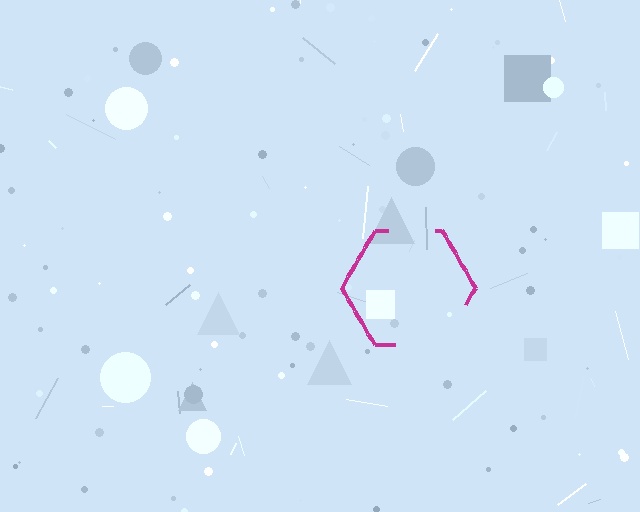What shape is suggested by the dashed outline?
The dashed outline suggests a hexagon.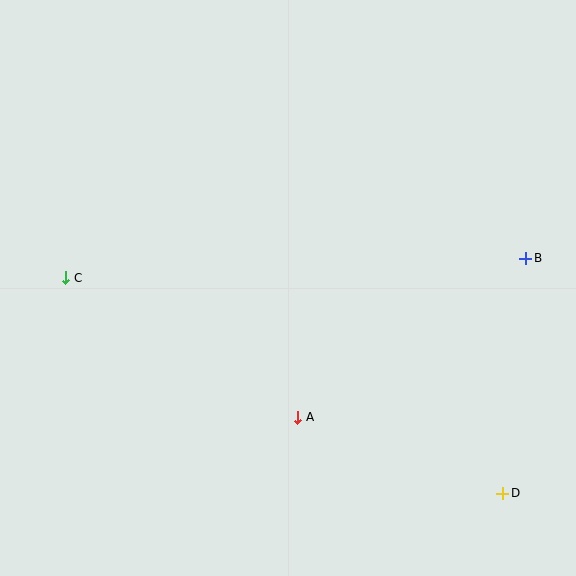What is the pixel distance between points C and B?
The distance between C and B is 460 pixels.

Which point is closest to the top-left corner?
Point C is closest to the top-left corner.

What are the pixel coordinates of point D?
Point D is at (503, 493).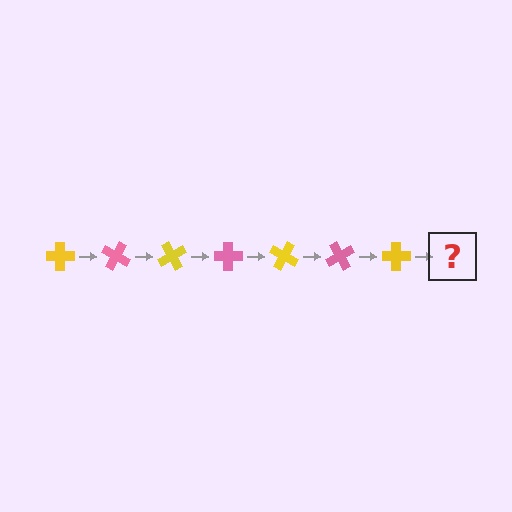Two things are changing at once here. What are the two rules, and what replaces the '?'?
The two rules are that it rotates 30 degrees each step and the color cycles through yellow and pink. The '?' should be a pink cross, rotated 210 degrees from the start.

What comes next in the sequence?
The next element should be a pink cross, rotated 210 degrees from the start.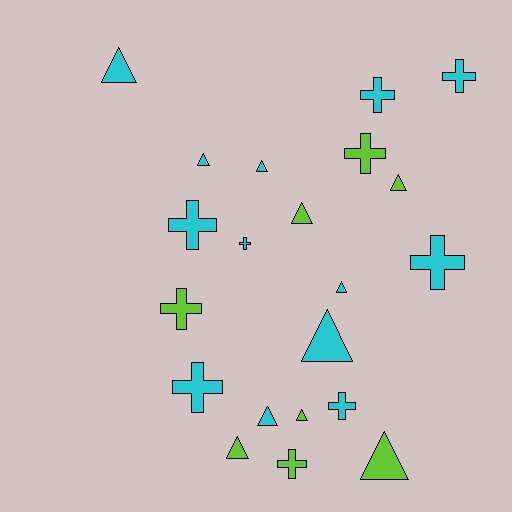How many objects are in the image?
There are 21 objects.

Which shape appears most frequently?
Triangle, with 11 objects.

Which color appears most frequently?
Cyan, with 13 objects.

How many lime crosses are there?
There are 3 lime crosses.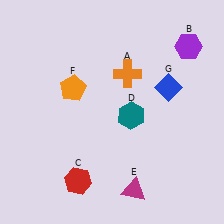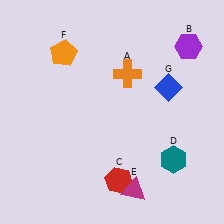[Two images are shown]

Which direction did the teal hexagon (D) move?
The teal hexagon (D) moved down.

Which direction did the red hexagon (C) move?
The red hexagon (C) moved right.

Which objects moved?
The objects that moved are: the red hexagon (C), the teal hexagon (D), the orange pentagon (F).